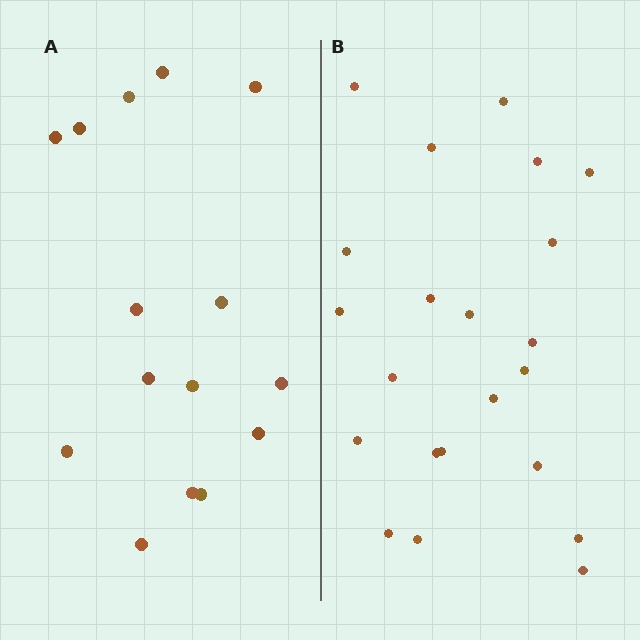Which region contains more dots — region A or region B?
Region B (the right region) has more dots.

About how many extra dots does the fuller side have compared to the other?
Region B has roughly 8 or so more dots than region A.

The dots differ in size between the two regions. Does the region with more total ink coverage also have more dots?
No. Region A has more total ink coverage because its dots are larger, but region B actually contains more individual dots. Total area can be misleading — the number of items is what matters here.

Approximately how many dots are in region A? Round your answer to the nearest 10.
About 20 dots. (The exact count is 15, which rounds to 20.)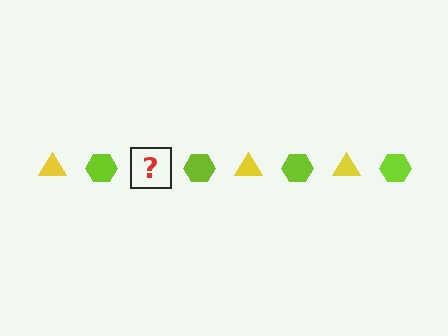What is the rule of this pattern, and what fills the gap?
The rule is that the pattern alternates between yellow triangle and lime hexagon. The gap should be filled with a yellow triangle.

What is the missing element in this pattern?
The missing element is a yellow triangle.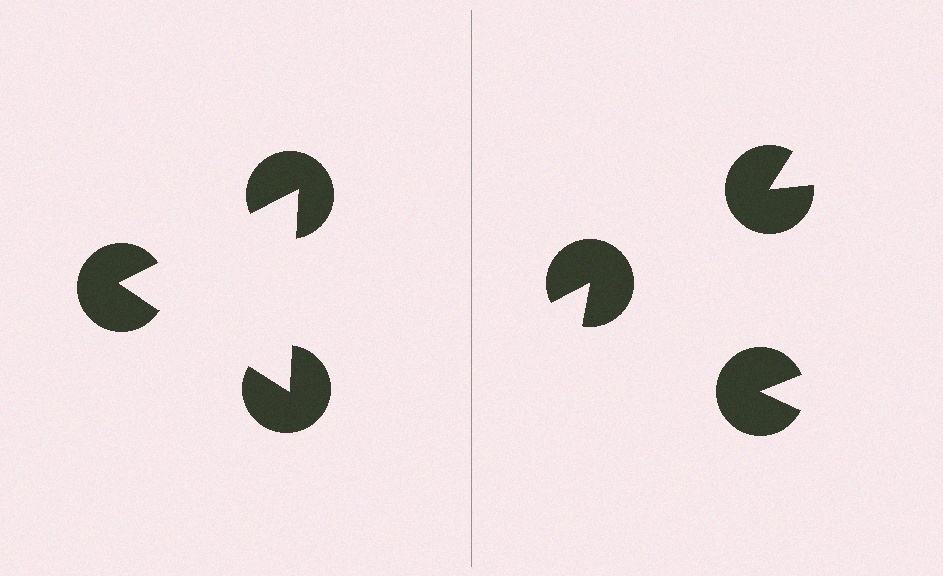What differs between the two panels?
The pac-man discs are positioned identically on both sides; only the wedge orientations differ. On the left they align to a triangle; on the right they are misaligned.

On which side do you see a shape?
An illusory triangle appears on the left side. On the right side the wedge cuts are rotated, so no coherent shape forms.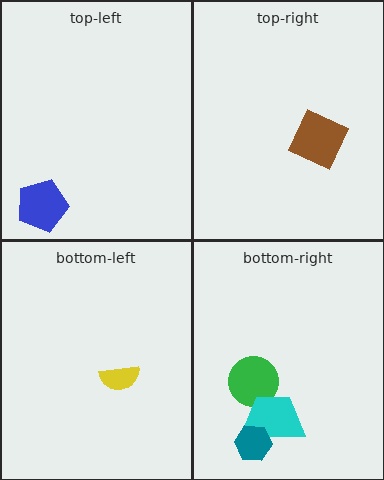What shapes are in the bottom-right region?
The green circle, the cyan trapezoid, the teal hexagon.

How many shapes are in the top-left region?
1.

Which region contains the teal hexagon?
The bottom-right region.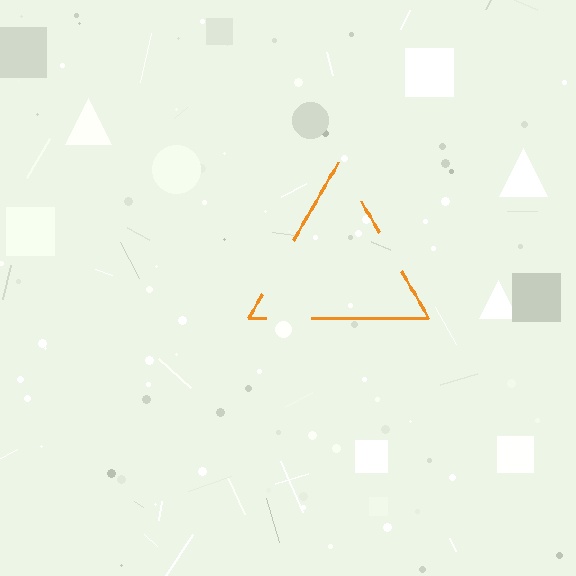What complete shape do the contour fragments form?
The contour fragments form a triangle.